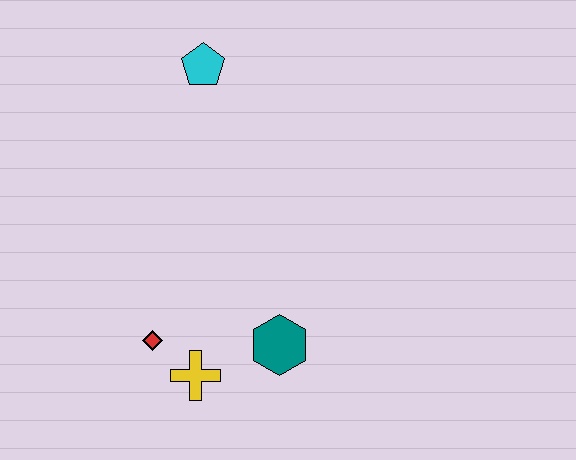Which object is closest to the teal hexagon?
The yellow cross is closest to the teal hexagon.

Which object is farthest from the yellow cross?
The cyan pentagon is farthest from the yellow cross.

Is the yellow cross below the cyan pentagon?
Yes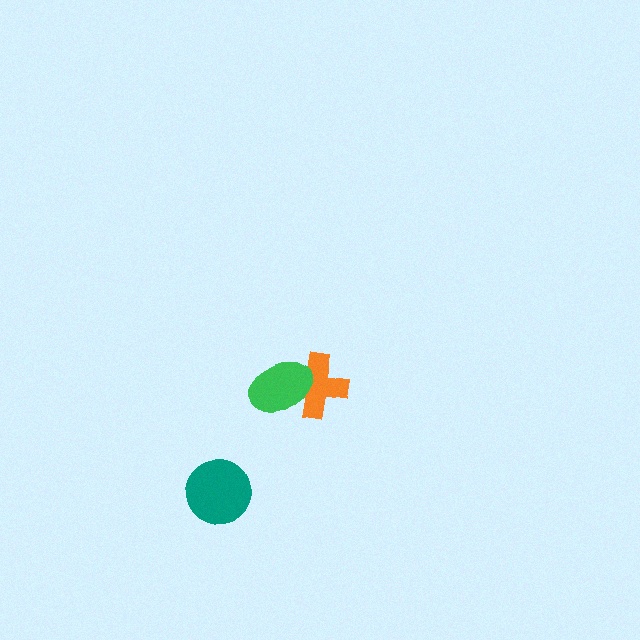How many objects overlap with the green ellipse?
1 object overlaps with the green ellipse.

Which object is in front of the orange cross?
The green ellipse is in front of the orange cross.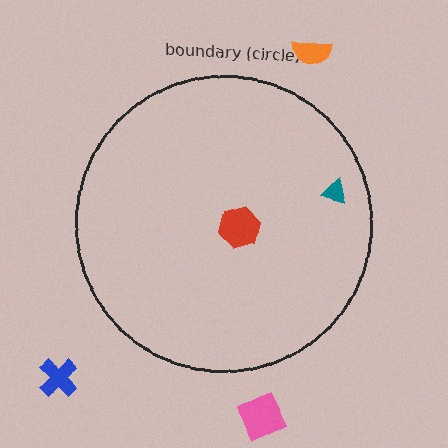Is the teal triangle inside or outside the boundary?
Inside.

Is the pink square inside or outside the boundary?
Outside.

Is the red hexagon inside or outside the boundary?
Inside.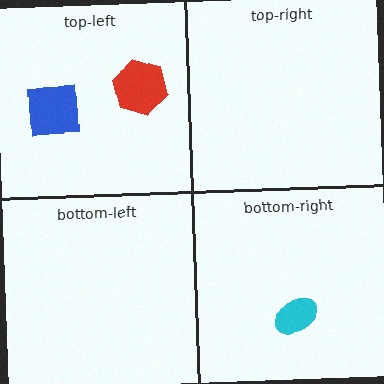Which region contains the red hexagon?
The top-left region.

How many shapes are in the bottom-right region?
1.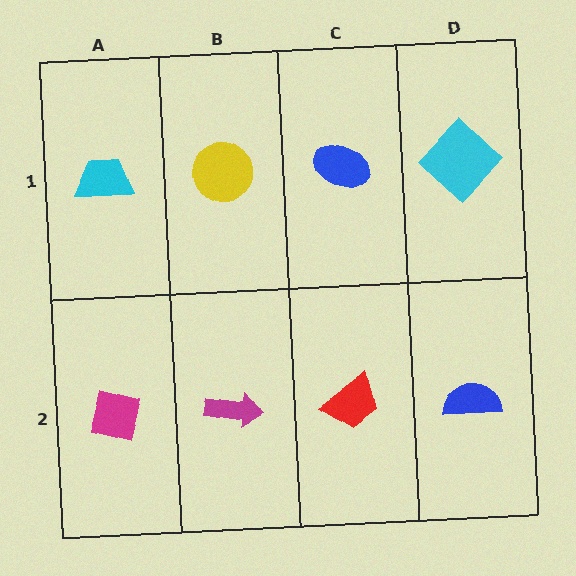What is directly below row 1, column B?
A magenta arrow.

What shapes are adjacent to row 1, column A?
A magenta square (row 2, column A), a yellow circle (row 1, column B).